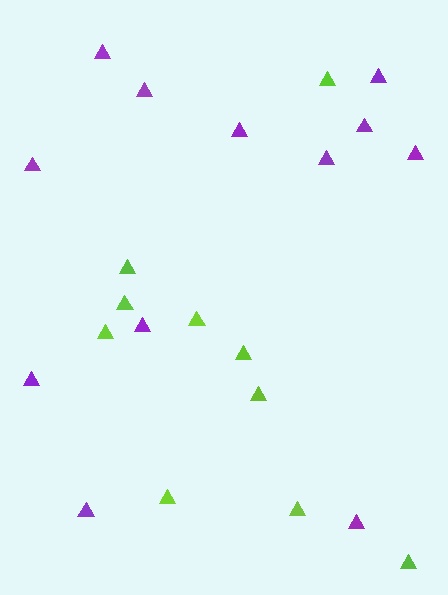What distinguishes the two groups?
There are 2 groups: one group of lime triangles (10) and one group of purple triangles (12).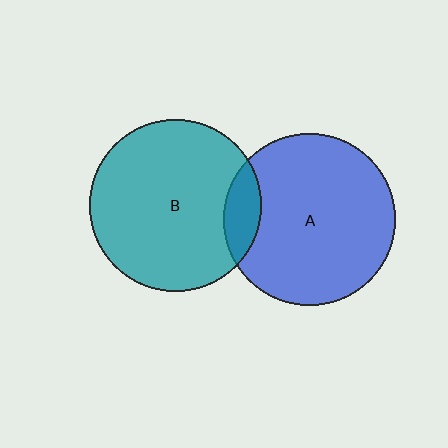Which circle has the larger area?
Circle A (blue).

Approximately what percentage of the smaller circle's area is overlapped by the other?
Approximately 10%.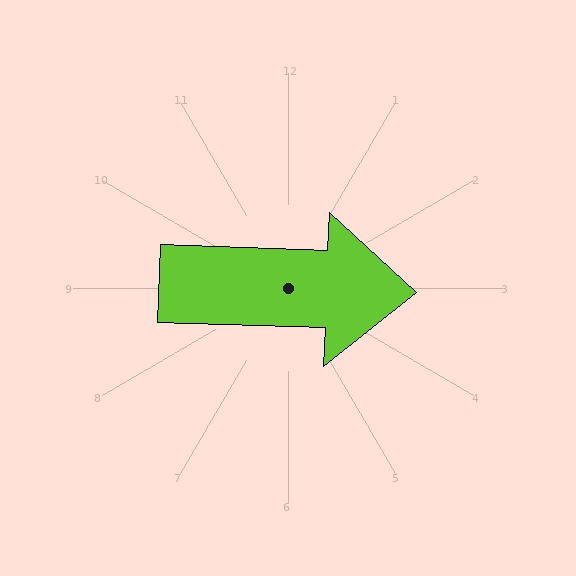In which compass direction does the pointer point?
East.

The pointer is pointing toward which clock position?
Roughly 3 o'clock.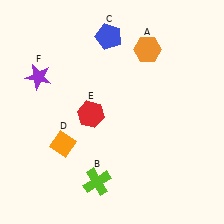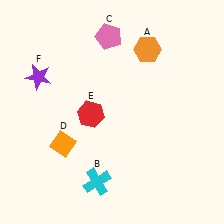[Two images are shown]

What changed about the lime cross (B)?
In Image 1, B is lime. In Image 2, it changed to cyan.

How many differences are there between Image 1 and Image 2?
There are 2 differences between the two images.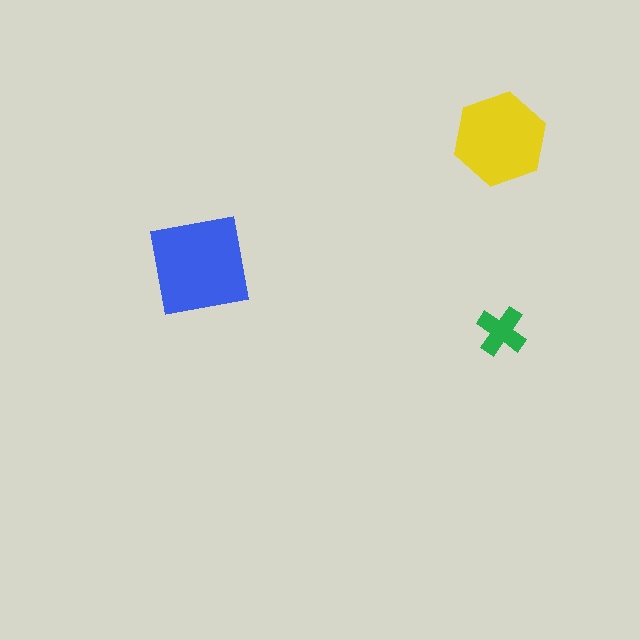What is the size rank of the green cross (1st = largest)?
3rd.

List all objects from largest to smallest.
The blue square, the yellow hexagon, the green cross.